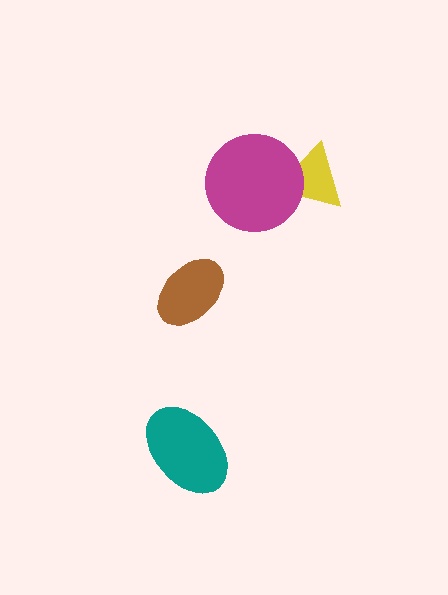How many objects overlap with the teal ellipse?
0 objects overlap with the teal ellipse.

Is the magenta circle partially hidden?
No, no other shape covers it.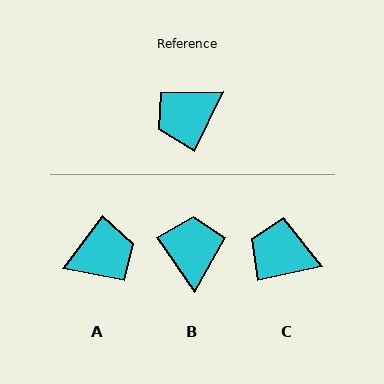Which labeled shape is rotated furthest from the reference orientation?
A, about 169 degrees away.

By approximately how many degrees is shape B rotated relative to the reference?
Approximately 120 degrees clockwise.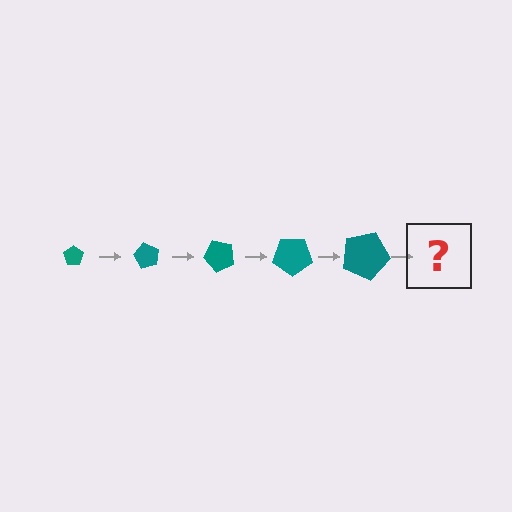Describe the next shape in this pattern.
It should be a pentagon, larger than the previous one and rotated 300 degrees from the start.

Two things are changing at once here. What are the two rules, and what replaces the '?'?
The two rules are that the pentagon grows larger each step and it rotates 60 degrees each step. The '?' should be a pentagon, larger than the previous one and rotated 300 degrees from the start.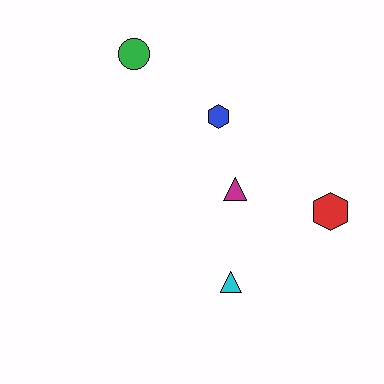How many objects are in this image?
There are 5 objects.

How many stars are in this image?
There are no stars.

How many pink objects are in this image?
There are no pink objects.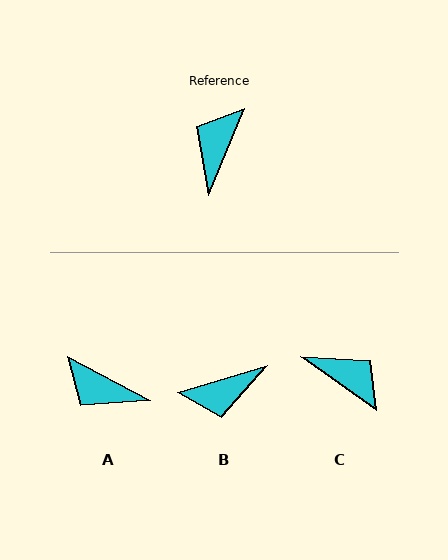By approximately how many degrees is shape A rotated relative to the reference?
Approximately 84 degrees counter-clockwise.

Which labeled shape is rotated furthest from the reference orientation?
B, about 129 degrees away.